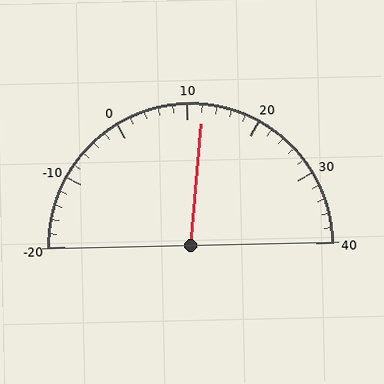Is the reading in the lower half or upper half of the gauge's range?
The reading is in the upper half of the range (-20 to 40).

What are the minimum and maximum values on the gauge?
The gauge ranges from -20 to 40.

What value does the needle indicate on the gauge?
The needle indicates approximately 12.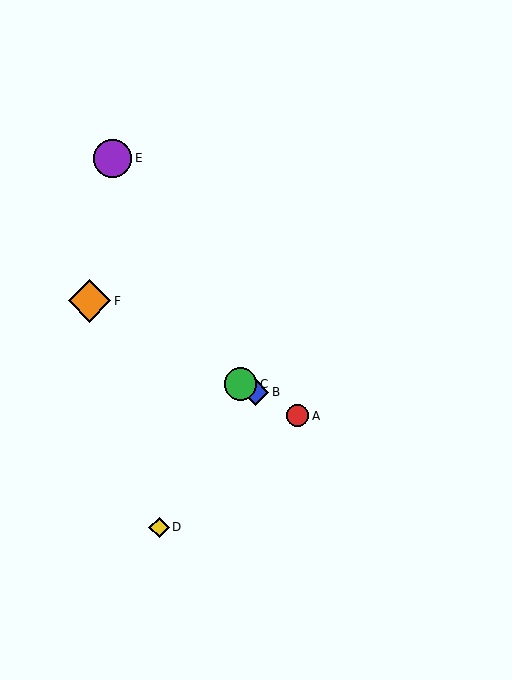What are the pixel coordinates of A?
Object A is at (298, 416).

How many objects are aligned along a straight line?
4 objects (A, B, C, F) are aligned along a straight line.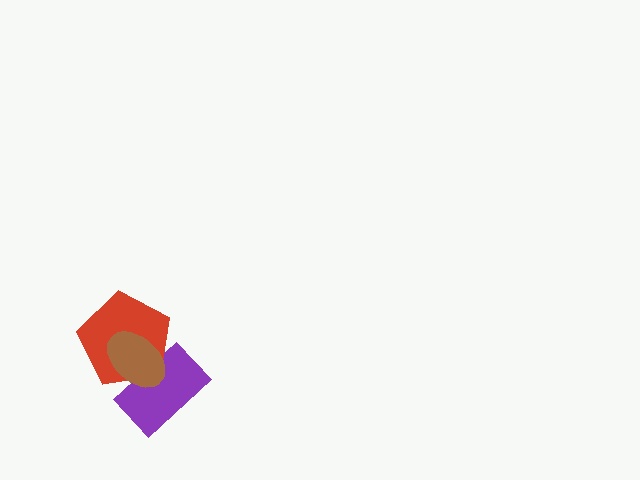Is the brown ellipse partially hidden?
No, no other shape covers it.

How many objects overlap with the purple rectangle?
2 objects overlap with the purple rectangle.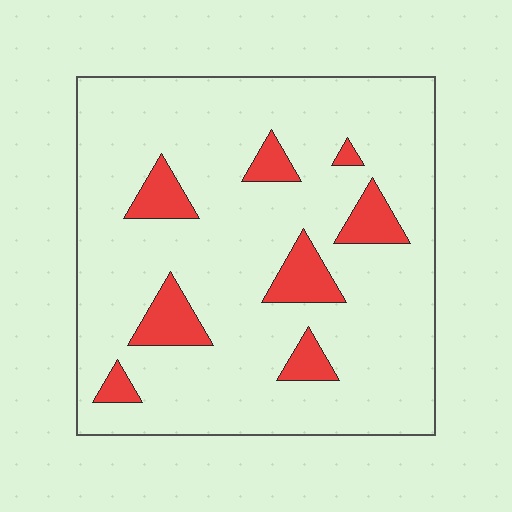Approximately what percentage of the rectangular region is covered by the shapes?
Approximately 15%.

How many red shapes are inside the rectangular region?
8.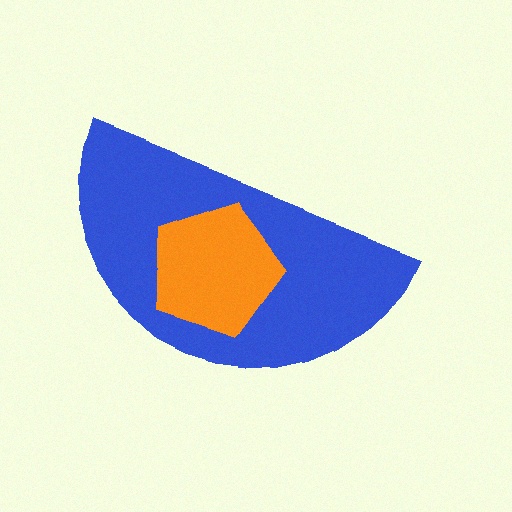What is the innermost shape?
The orange pentagon.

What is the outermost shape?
The blue semicircle.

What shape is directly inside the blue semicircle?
The orange pentagon.